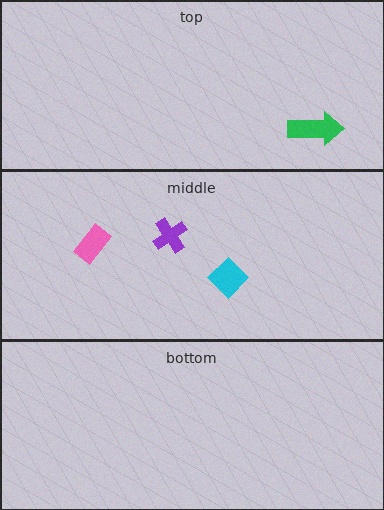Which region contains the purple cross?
The middle region.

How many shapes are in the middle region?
3.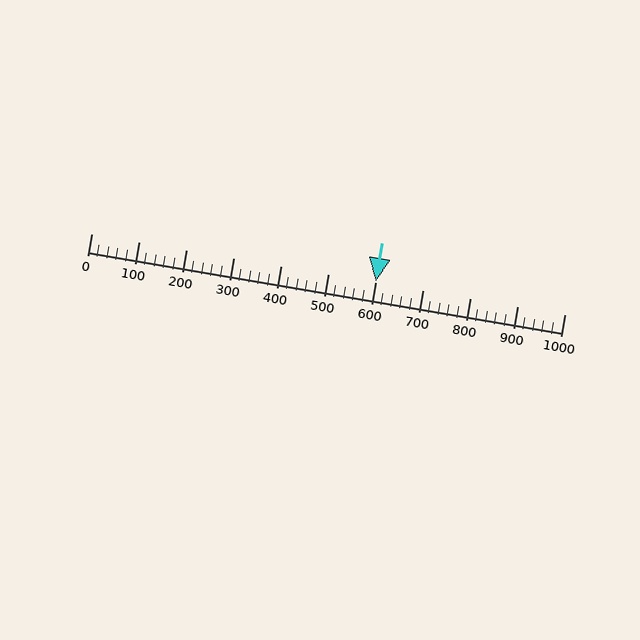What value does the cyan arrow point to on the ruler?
The cyan arrow points to approximately 600.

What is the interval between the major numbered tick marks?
The major tick marks are spaced 100 units apart.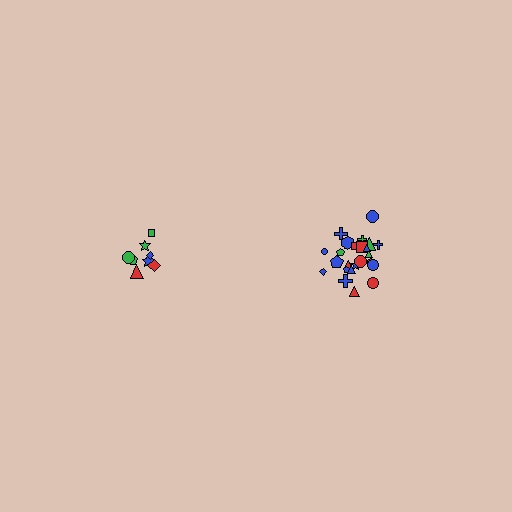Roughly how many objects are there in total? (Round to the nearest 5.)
Roughly 35 objects in total.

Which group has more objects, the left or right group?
The right group.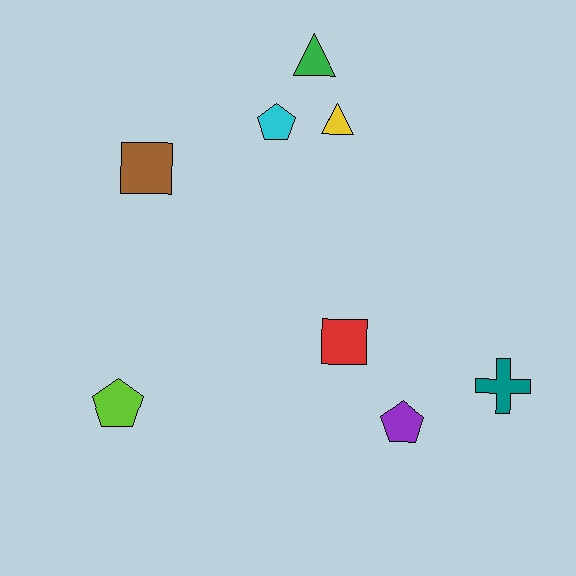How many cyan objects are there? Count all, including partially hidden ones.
There is 1 cyan object.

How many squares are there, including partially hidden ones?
There are 2 squares.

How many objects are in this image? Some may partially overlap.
There are 8 objects.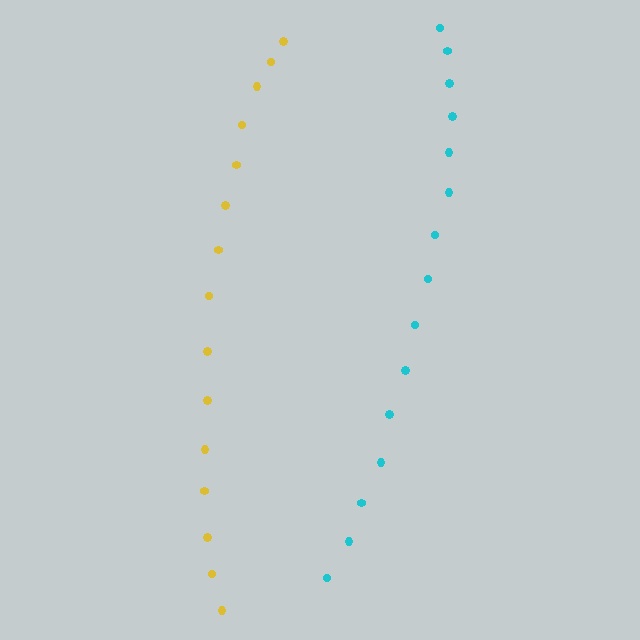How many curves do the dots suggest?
There are 2 distinct paths.